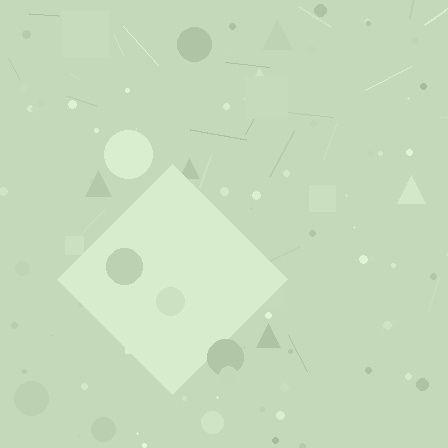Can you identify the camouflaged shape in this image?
The camouflaged shape is a diamond.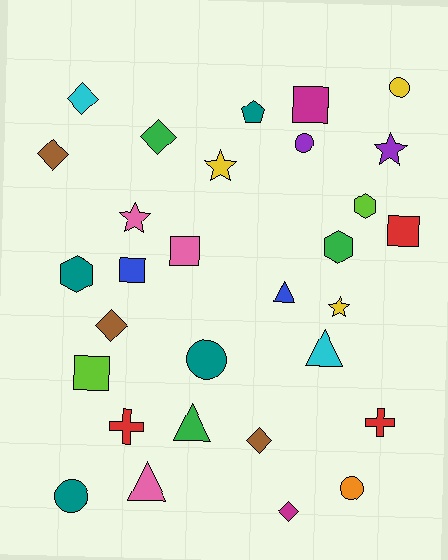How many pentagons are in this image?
There is 1 pentagon.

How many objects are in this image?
There are 30 objects.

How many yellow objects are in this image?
There are 3 yellow objects.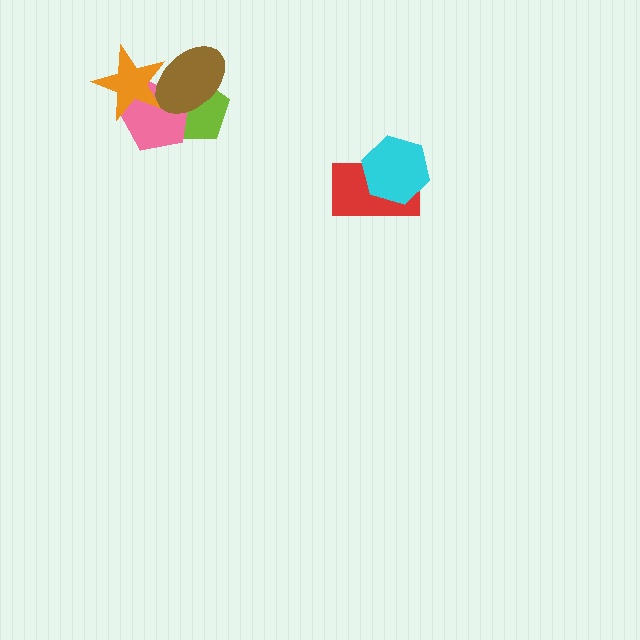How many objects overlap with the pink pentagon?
3 objects overlap with the pink pentagon.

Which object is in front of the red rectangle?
The cyan hexagon is in front of the red rectangle.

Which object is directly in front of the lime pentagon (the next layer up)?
The pink pentagon is directly in front of the lime pentagon.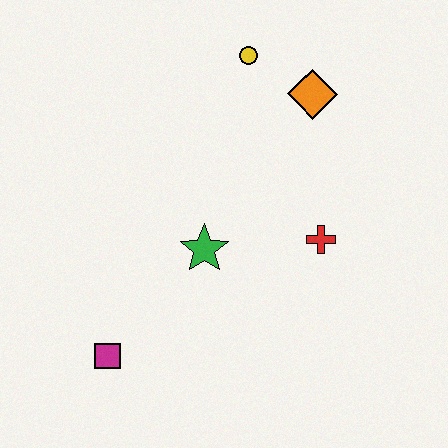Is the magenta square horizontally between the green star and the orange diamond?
No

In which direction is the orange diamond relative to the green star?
The orange diamond is above the green star.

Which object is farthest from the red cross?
The magenta square is farthest from the red cross.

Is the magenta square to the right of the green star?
No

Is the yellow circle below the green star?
No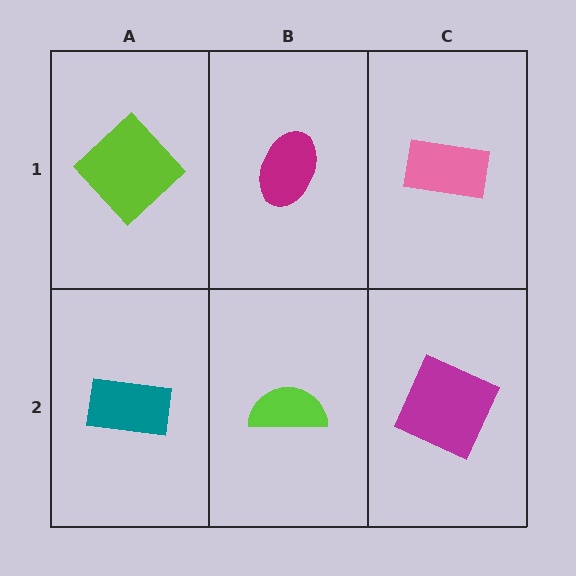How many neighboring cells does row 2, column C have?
2.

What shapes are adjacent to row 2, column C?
A pink rectangle (row 1, column C), a lime semicircle (row 2, column B).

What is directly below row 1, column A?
A teal rectangle.